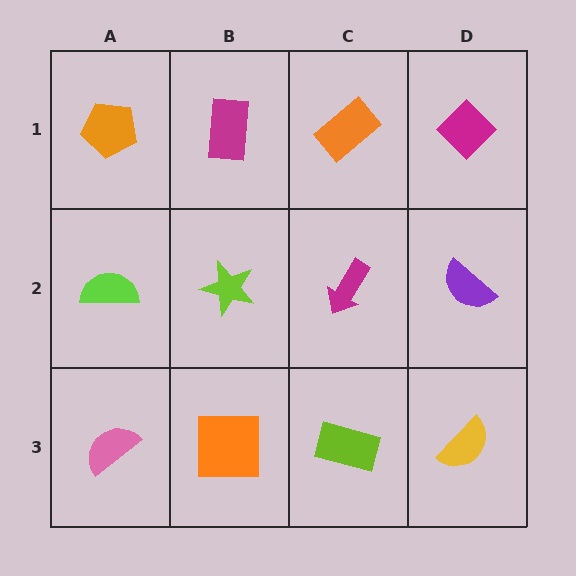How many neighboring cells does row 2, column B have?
4.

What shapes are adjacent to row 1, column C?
A magenta arrow (row 2, column C), a magenta rectangle (row 1, column B), a magenta diamond (row 1, column D).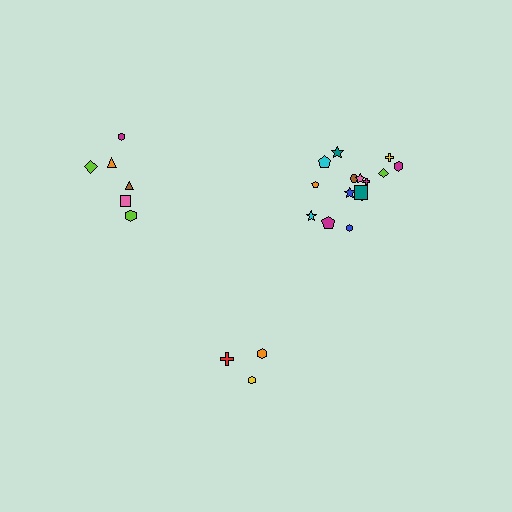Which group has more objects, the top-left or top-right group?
The top-right group.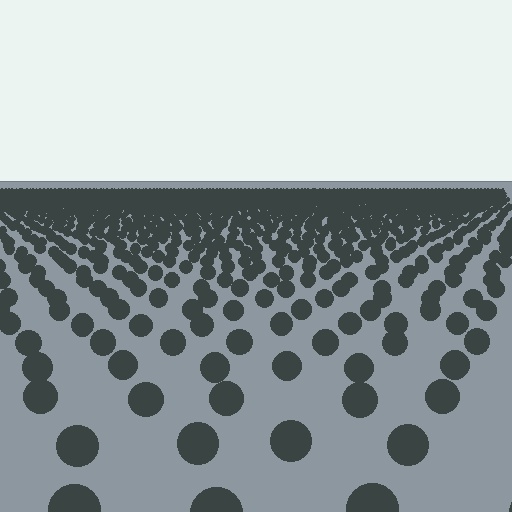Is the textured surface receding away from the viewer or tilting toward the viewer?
The surface is receding away from the viewer. Texture elements get smaller and denser toward the top.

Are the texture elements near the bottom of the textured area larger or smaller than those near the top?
Larger. Near the bottom, elements are closer to the viewer and appear at a bigger on-screen size.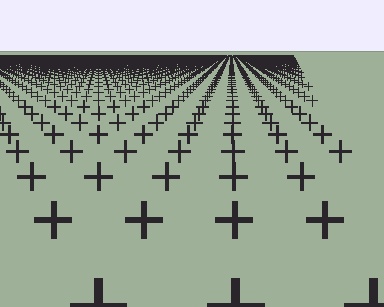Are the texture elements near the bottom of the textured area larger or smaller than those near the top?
Larger. Near the bottom, elements are closer to the viewer and appear at a bigger on-screen size.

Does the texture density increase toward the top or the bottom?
Density increases toward the top.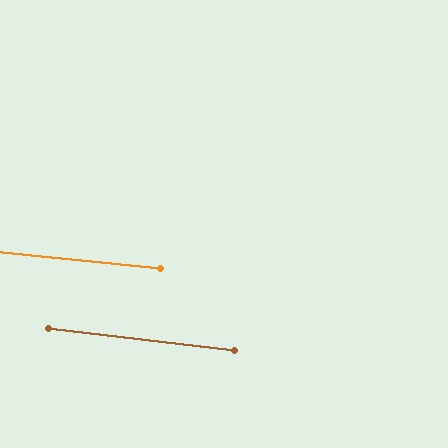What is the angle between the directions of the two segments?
Approximately 1 degree.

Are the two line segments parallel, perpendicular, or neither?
Parallel — their directions differ by only 1.4°.